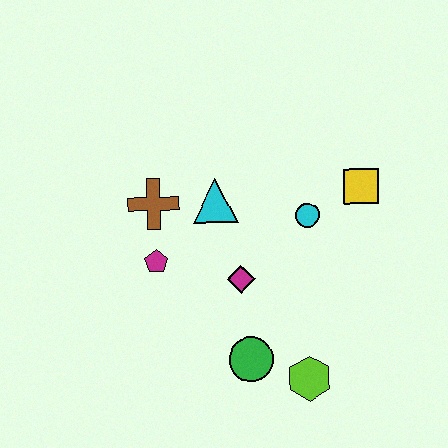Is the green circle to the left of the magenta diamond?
No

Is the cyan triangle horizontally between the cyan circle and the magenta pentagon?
Yes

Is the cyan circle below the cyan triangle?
Yes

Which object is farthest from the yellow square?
The magenta pentagon is farthest from the yellow square.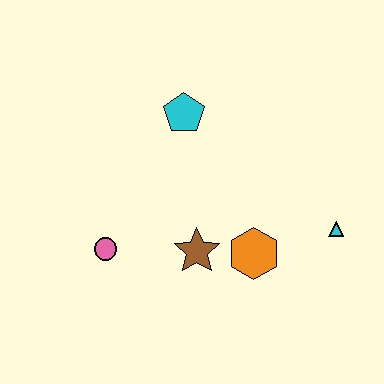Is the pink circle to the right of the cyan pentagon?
No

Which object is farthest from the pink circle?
The cyan triangle is farthest from the pink circle.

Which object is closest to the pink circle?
The brown star is closest to the pink circle.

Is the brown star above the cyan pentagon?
No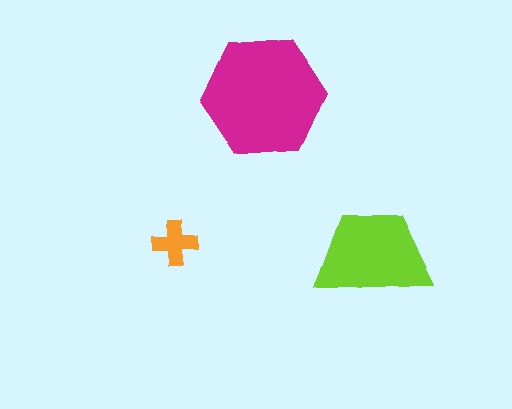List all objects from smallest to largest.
The orange cross, the lime trapezoid, the magenta hexagon.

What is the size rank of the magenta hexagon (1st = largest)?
1st.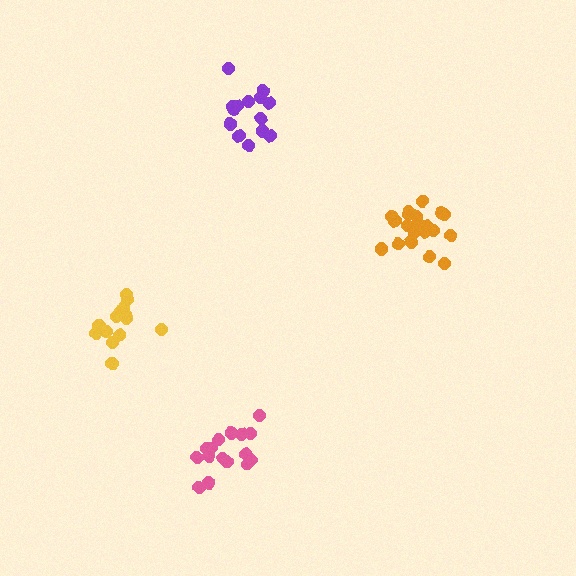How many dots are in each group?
Group 1: 16 dots, Group 2: 14 dots, Group 3: 14 dots, Group 4: 20 dots (64 total).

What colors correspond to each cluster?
The clusters are colored: pink, purple, yellow, orange.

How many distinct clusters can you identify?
There are 4 distinct clusters.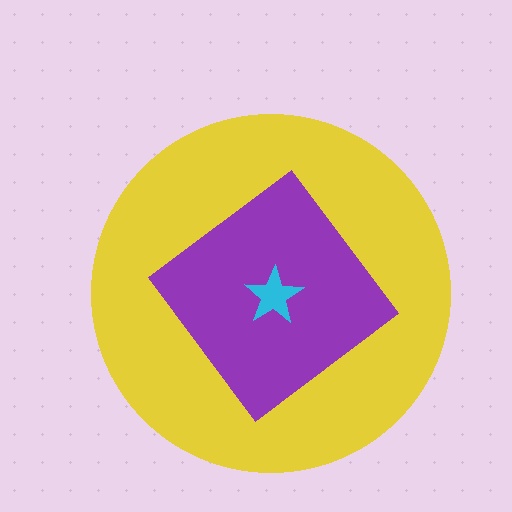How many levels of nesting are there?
3.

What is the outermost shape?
The yellow circle.